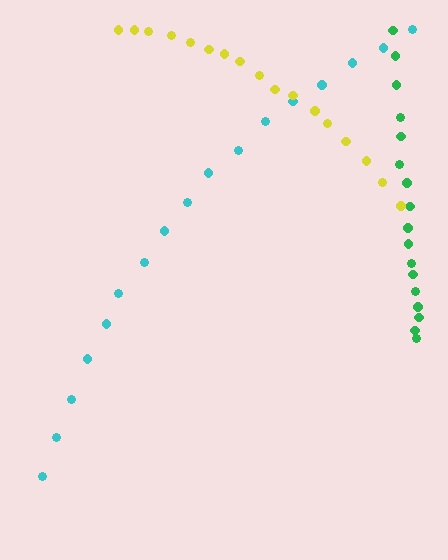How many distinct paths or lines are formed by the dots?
There are 3 distinct paths.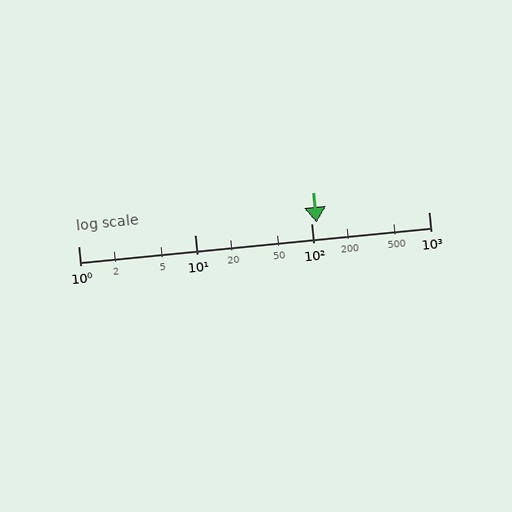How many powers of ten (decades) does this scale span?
The scale spans 3 decades, from 1 to 1000.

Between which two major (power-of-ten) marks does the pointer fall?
The pointer is between 100 and 1000.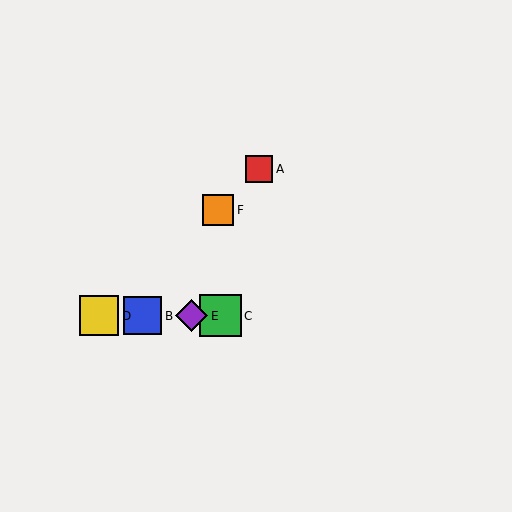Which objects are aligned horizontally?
Objects B, C, D, E are aligned horizontally.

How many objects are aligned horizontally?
4 objects (B, C, D, E) are aligned horizontally.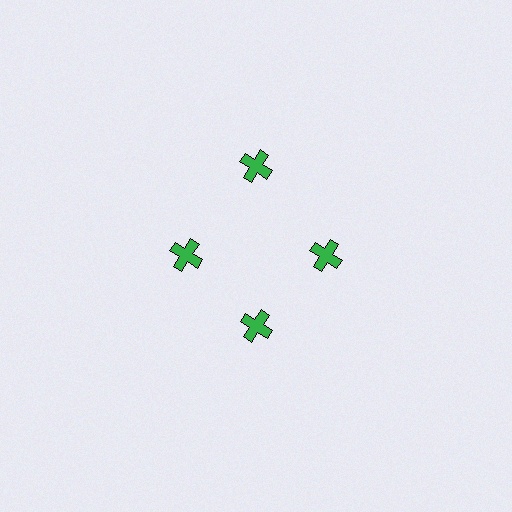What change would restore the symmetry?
The symmetry would be restored by moving it inward, back onto the ring so that all 4 crosses sit at equal angles and equal distance from the center.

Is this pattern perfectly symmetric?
No. The 4 green crosses are arranged in a ring, but one element near the 12 o'clock position is pushed outward from the center, breaking the 4-fold rotational symmetry.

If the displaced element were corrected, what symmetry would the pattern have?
It would have 4-fold rotational symmetry — the pattern would map onto itself every 90 degrees.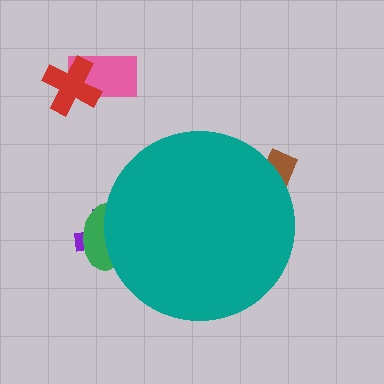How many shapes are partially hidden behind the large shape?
3 shapes are partially hidden.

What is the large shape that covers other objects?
A teal circle.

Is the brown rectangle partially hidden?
Yes, the brown rectangle is partially hidden behind the teal circle.